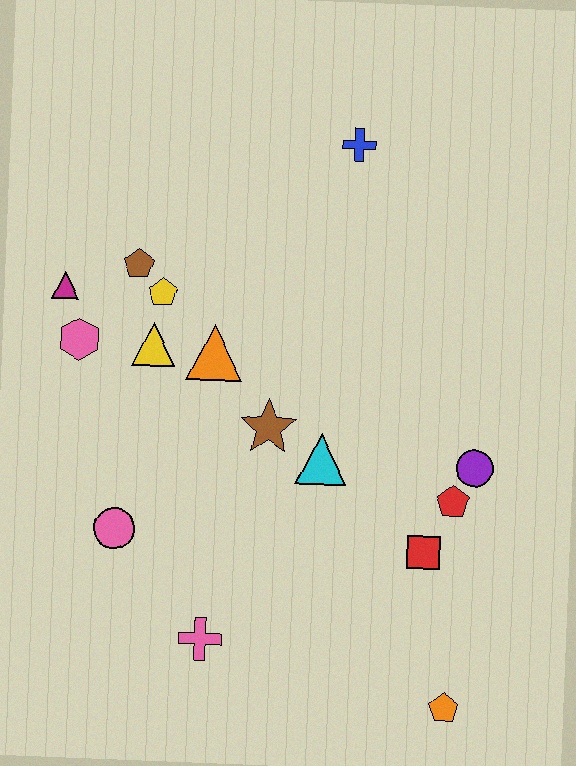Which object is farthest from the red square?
The magenta triangle is farthest from the red square.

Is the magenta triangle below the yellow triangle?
No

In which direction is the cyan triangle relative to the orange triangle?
The cyan triangle is to the right of the orange triangle.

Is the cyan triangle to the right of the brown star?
Yes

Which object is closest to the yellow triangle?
The yellow pentagon is closest to the yellow triangle.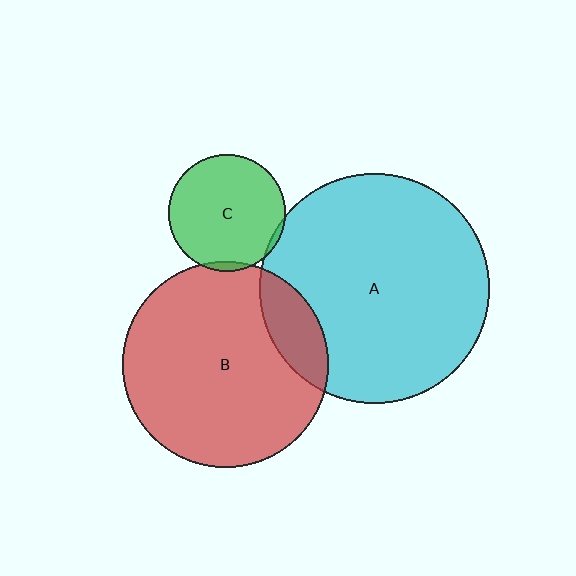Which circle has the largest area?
Circle A (cyan).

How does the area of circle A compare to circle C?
Approximately 3.9 times.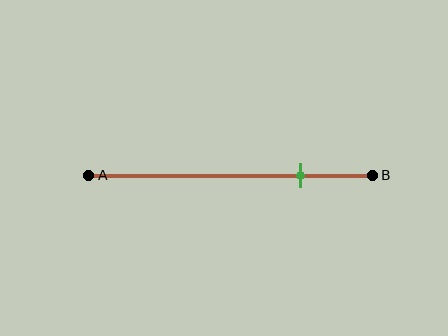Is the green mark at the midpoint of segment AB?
No, the mark is at about 75% from A, not at the 50% midpoint.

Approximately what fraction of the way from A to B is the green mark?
The green mark is approximately 75% of the way from A to B.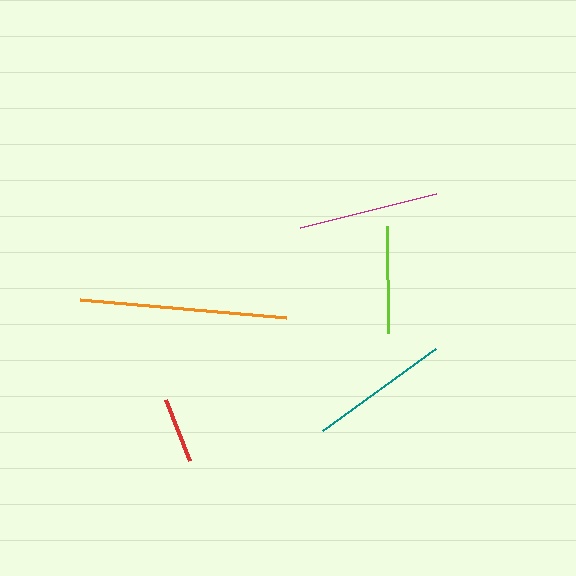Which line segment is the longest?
The orange line is the longest at approximately 207 pixels.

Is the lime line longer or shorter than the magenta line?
The magenta line is longer than the lime line.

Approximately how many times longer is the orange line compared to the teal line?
The orange line is approximately 1.5 times the length of the teal line.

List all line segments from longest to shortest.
From longest to shortest: orange, teal, magenta, lime, red.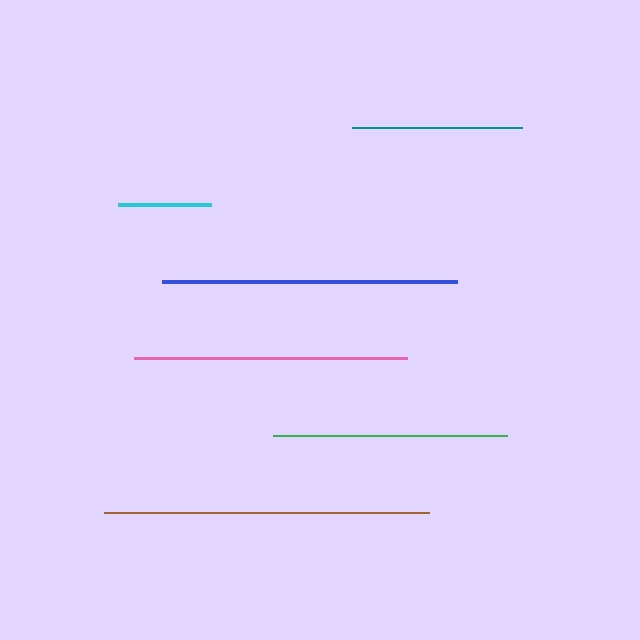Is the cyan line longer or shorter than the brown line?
The brown line is longer than the cyan line.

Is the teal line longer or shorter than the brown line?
The brown line is longer than the teal line.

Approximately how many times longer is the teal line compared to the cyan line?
The teal line is approximately 1.8 times the length of the cyan line.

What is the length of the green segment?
The green segment is approximately 234 pixels long.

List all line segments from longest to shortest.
From longest to shortest: brown, blue, pink, green, teal, cyan.